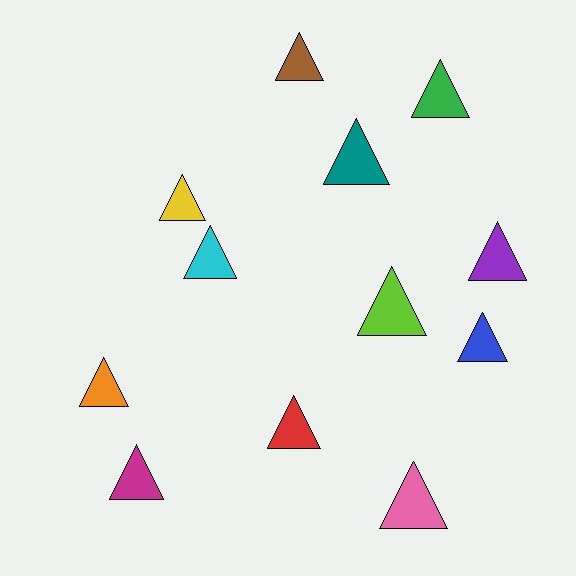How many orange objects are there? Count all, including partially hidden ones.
There is 1 orange object.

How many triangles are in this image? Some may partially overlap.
There are 12 triangles.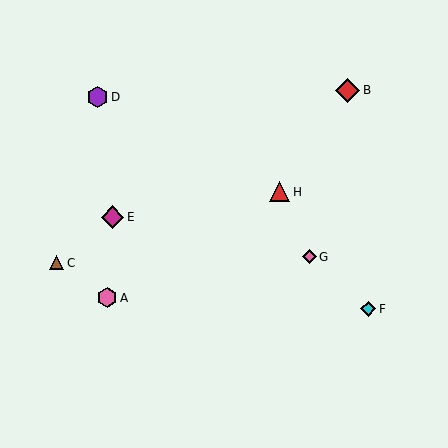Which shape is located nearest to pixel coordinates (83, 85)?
The purple hexagon (labeled D) at (97, 97) is nearest to that location.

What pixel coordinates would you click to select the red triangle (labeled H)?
Click at (280, 192) to select the red triangle H.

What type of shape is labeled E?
Shape E is a magenta diamond.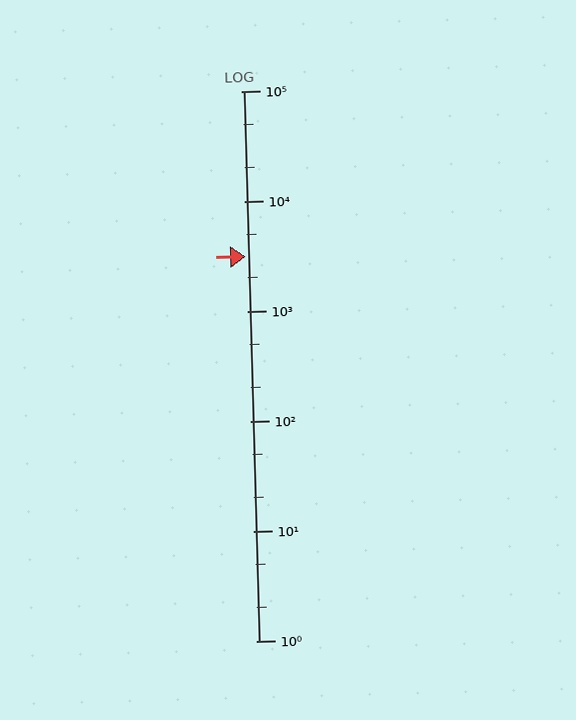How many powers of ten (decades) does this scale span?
The scale spans 5 decades, from 1 to 100000.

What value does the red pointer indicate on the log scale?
The pointer indicates approximately 3100.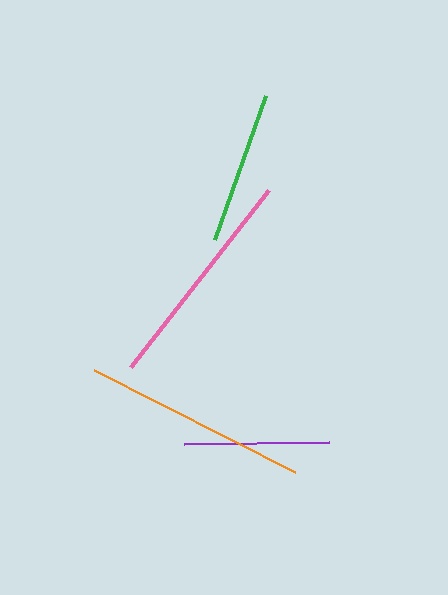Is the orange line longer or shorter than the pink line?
The orange line is longer than the pink line.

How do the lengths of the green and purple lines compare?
The green and purple lines are approximately the same length.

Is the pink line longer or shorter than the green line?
The pink line is longer than the green line.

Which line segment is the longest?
The orange line is the longest at approximately 226 pixels.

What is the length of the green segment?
The green segment is approximately 153 pixels long.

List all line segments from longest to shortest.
From longest to shortest: orange, pink, green, purple.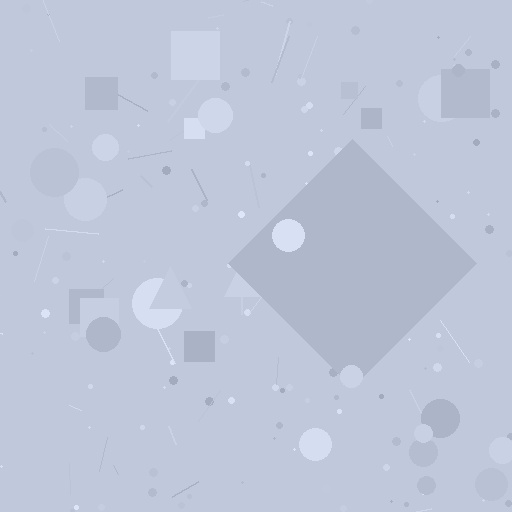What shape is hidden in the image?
A diamond is hidden in the image.